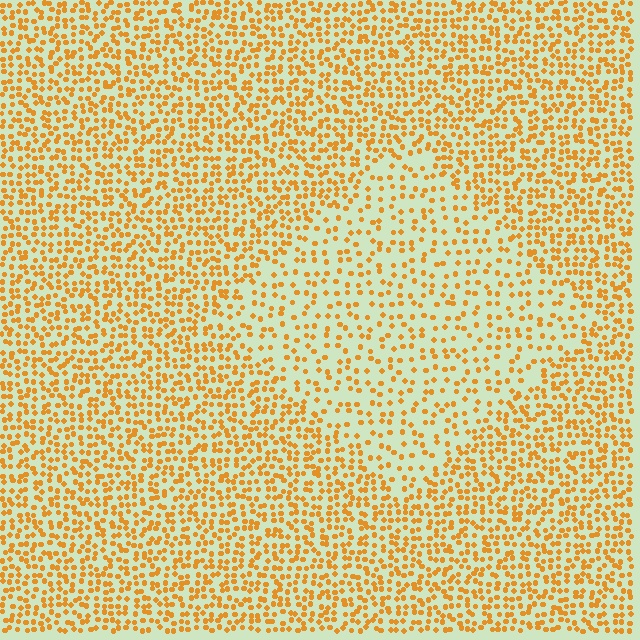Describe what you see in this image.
The image contains small orange elements arranged at two different densities. A diamond-shaped region is visible where the elements are less densely packed than the surrounding area.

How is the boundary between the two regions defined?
The boundary is defined by a change in element density (approximately 1.9x ratio). All elements are the same color, size, and shape.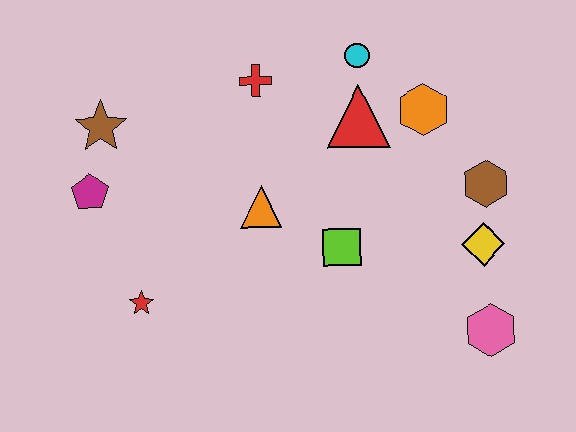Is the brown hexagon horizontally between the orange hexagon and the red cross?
No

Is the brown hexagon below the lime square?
No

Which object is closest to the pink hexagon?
The yellow diamond is closest to the pink hexagon.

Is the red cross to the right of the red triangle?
No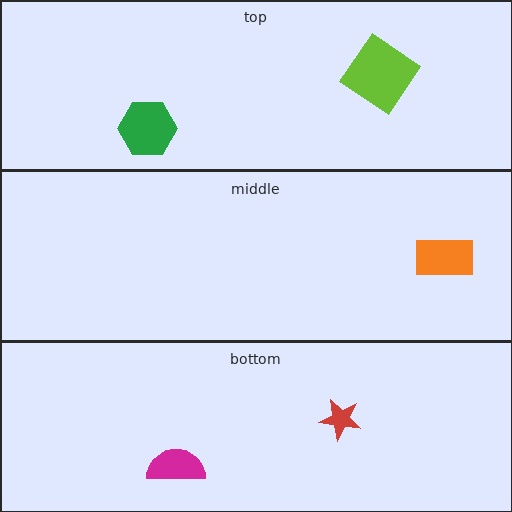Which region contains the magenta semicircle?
The bottom region.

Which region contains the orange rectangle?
The middle region.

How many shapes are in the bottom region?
2.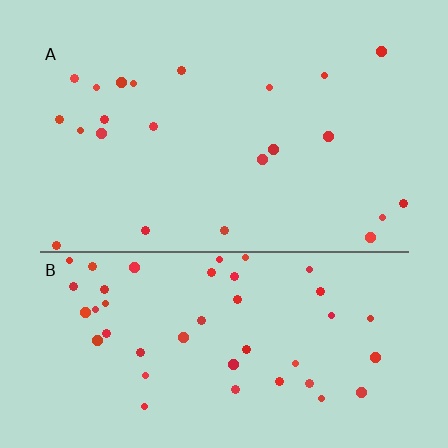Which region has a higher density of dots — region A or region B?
B (the bottom).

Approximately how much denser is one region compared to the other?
Approximately 2.0× — region B over region A.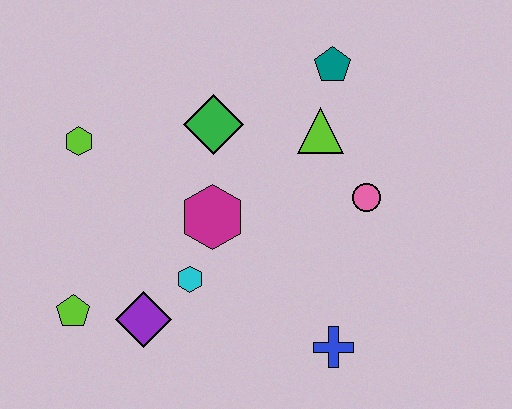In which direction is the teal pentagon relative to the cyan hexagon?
The teal pentagon is above the cyan hexagon.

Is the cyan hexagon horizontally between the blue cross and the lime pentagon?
Yes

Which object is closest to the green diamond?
The magenta hexagon is closest to the green diamond.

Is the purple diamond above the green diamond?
No